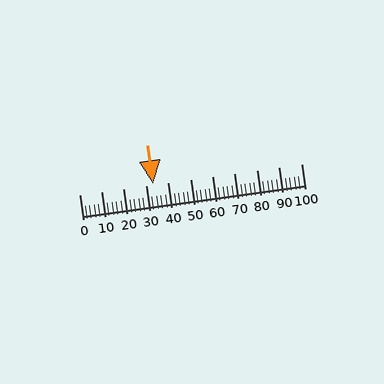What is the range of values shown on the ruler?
The ruler shows values from 0 to 100.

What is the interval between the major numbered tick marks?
The major tick marks are spaced 10 units apart.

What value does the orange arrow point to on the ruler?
The orange arrow points to approximately 33.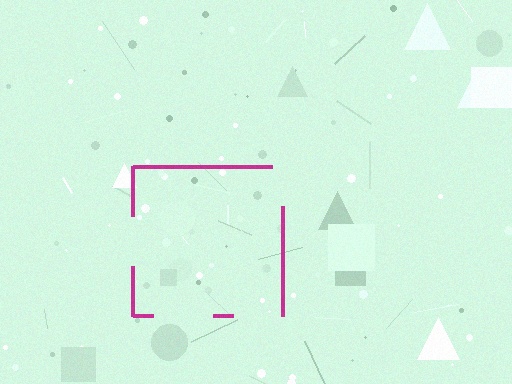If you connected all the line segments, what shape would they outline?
They would outline a square.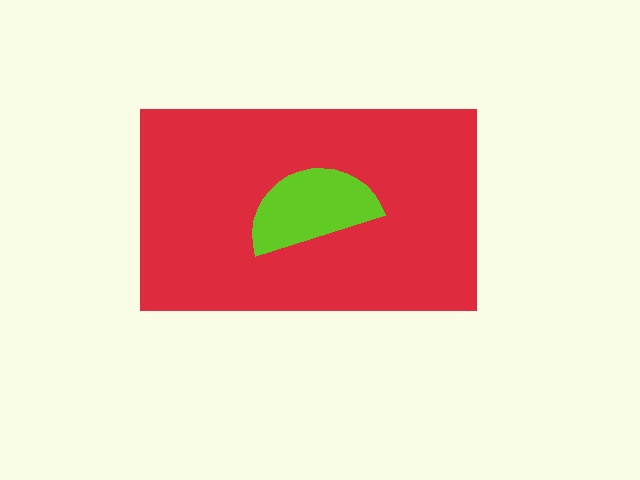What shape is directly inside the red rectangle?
The lime semicircle.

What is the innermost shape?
The lime semicircle.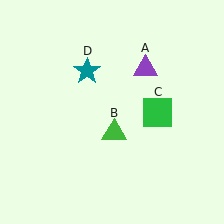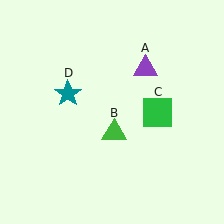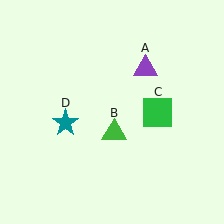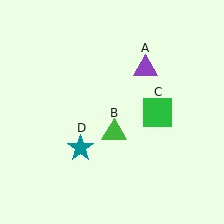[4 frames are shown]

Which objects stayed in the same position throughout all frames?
Purple triangle (object A) and green triangle (object B) and green square (object C) remained stationary.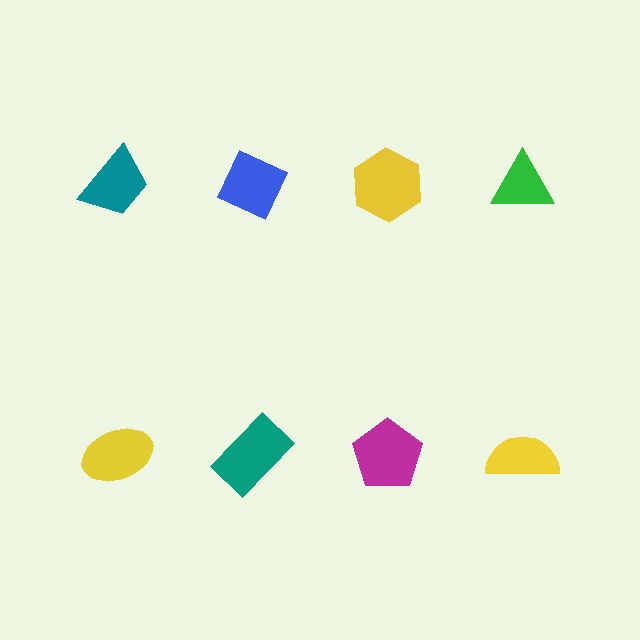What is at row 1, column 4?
A green triangle.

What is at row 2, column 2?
A teal rectangle.